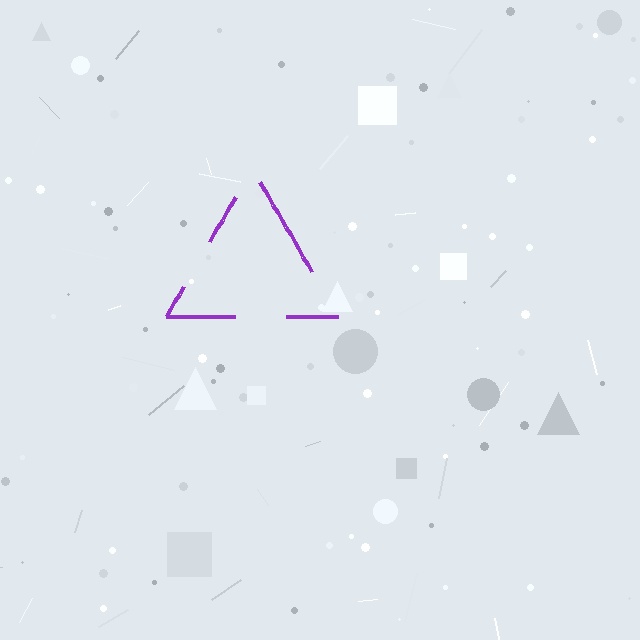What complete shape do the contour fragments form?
The contour fragments form a triangle.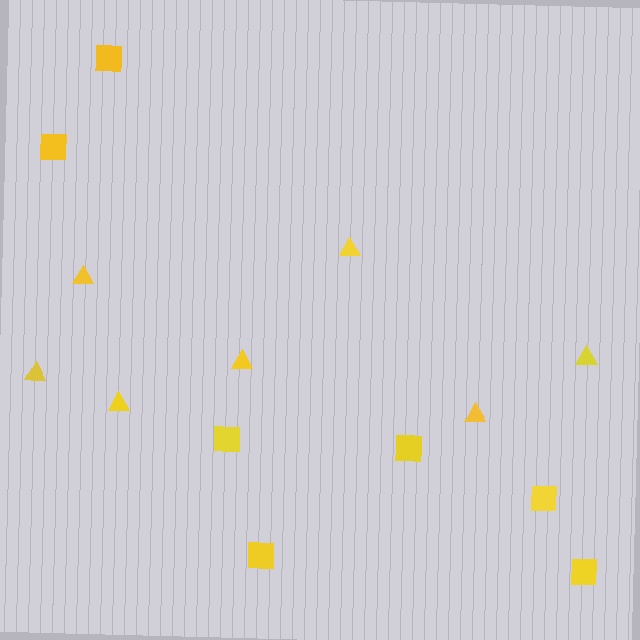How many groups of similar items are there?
There are 2 groups: one group of triangles (7) and one group of squares (7).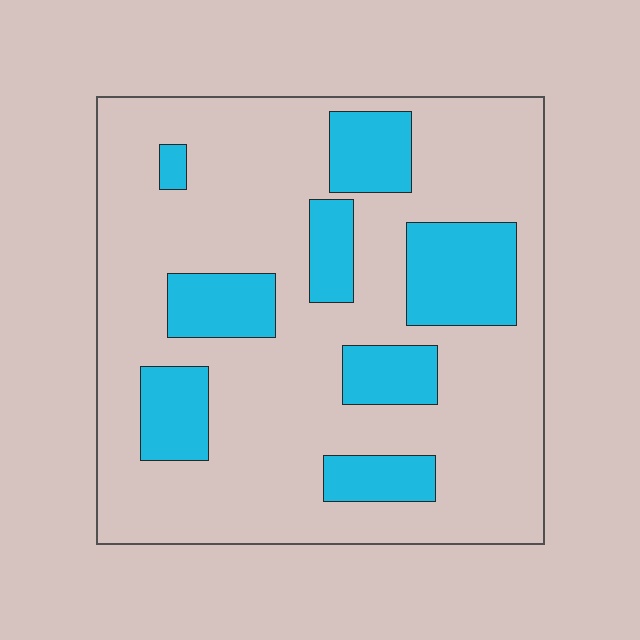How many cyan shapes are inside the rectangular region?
8.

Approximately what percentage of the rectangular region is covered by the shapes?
Approximately 25%.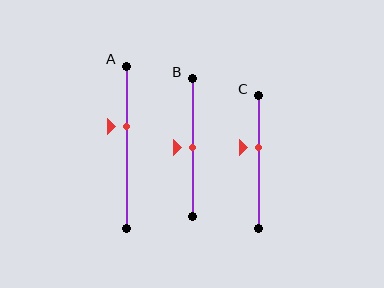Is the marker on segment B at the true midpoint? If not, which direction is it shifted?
Yes, the marker on segment B is at the true midpoint.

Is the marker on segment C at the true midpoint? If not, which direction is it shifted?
No, the marker on segment C is shifted upward by about 11% of the segment length.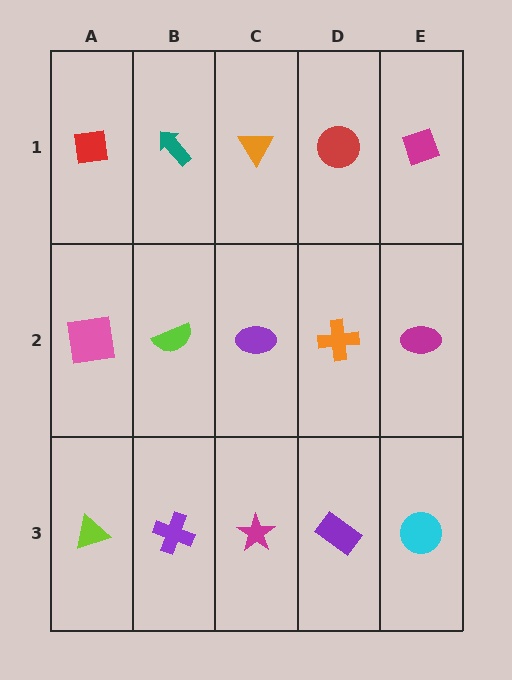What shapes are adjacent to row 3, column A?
A pink square (row 2, column A), a purple cross (row 3, column B).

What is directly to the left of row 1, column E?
A red circle.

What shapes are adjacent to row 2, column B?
A teal arrow (row 1, column B), a purple cross (row 3, column B), a pink square (row 2, column A), a purple ellipse (row 2, column C).